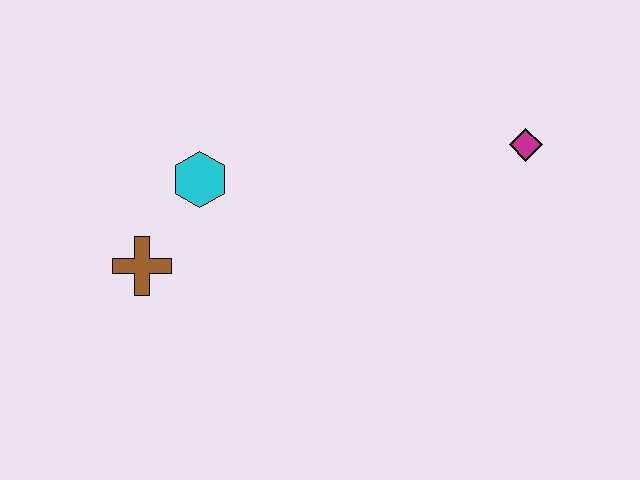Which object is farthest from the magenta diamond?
The brown cross is farthest from the magenta diamond.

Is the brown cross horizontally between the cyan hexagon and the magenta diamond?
No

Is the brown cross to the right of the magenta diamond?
No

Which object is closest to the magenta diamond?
The cyan hexagon is closest to the magenta diamond.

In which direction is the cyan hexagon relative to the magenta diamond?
The cyan hexagon is to the left of the magenta diamond.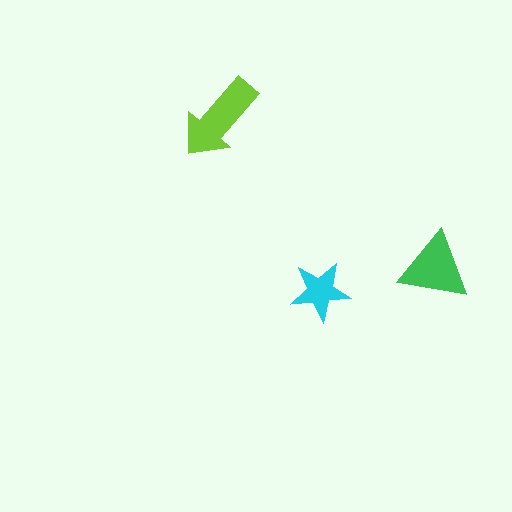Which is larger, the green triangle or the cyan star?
The green triangle.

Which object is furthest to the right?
The green triangle is rightmost.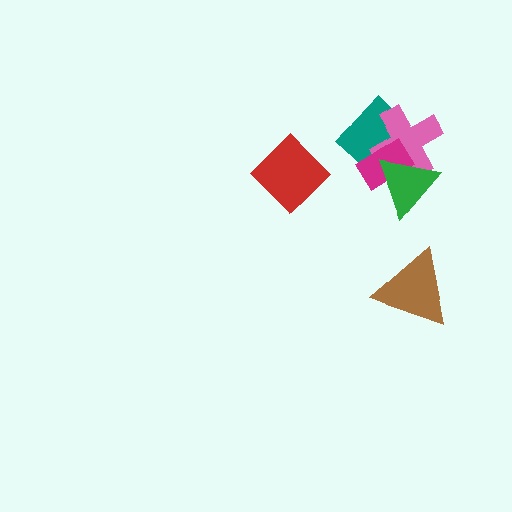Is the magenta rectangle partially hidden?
Yes, it is partially covered by another shape.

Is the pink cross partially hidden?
Yes, it is partially covered by another shape.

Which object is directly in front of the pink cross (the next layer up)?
The magenta rectangle is directly in front of the pink cross.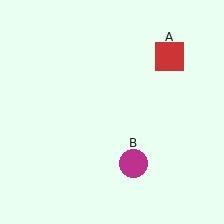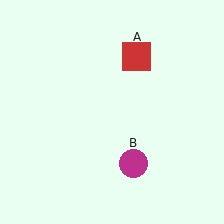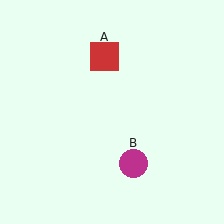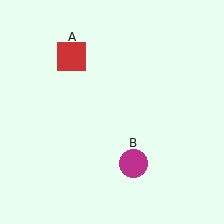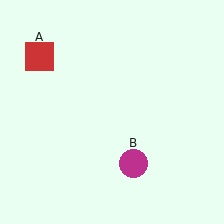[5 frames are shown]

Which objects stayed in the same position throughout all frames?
Magenta circle (object B) remained stationary.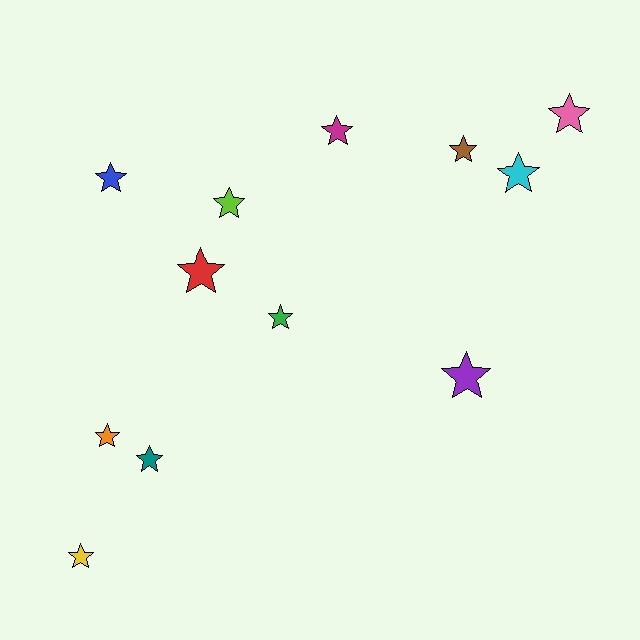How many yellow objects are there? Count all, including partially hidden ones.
There is 1 yellow object.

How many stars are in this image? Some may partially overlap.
There are 12 stars.